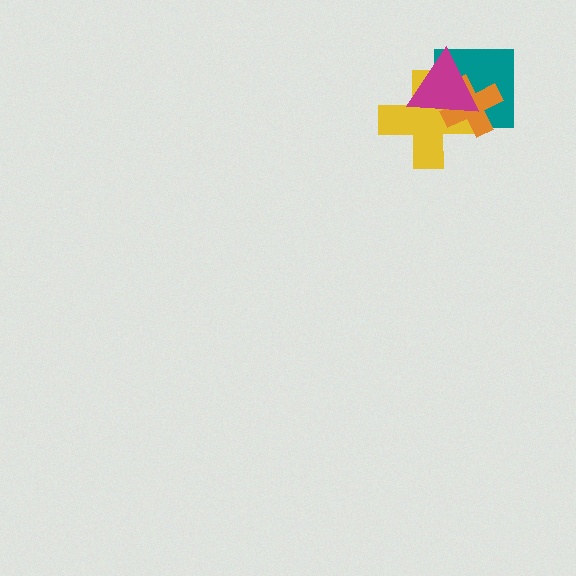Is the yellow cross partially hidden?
Yes, it is partially covered by another shape.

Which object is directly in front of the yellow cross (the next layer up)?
The orange cross is directly in front of the yellow cross.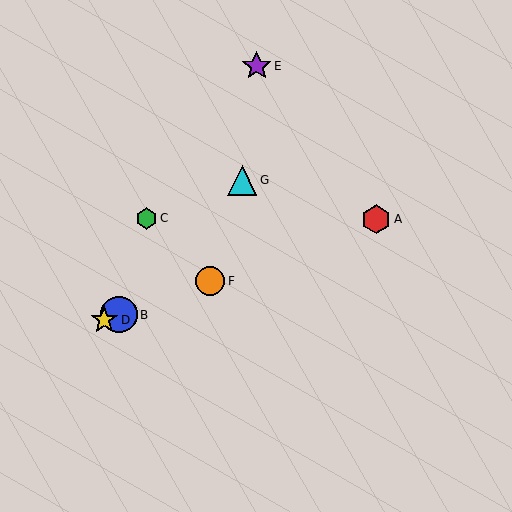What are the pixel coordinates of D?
Object D is at (104, 320).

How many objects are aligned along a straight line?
4 objects (A, B, D, F) are aligned along a straight line.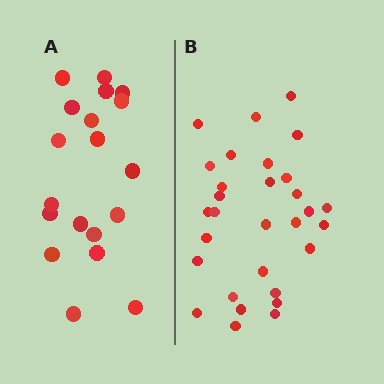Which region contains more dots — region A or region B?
Region B (the right region) has more dots.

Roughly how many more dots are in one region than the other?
Region B has roughly 12 or so more dots than region A.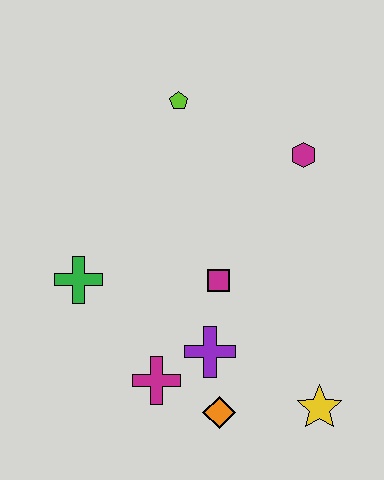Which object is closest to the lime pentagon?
The magenta hexagon is closest to the lime pentagon.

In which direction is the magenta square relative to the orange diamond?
The magenta square is above the orange diamond.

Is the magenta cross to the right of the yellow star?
No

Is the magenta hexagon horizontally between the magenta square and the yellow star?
Yes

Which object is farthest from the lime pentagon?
The yellow star is farthest from the lime pentagon.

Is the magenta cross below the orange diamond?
No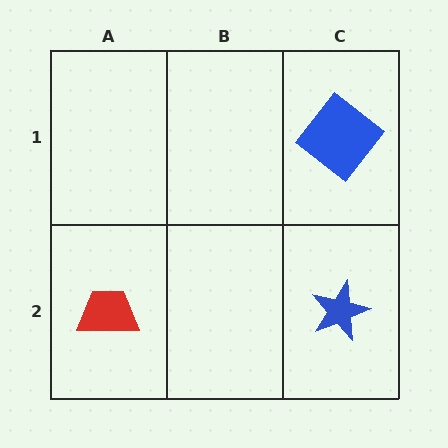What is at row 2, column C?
A blue star.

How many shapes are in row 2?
2 shapes.